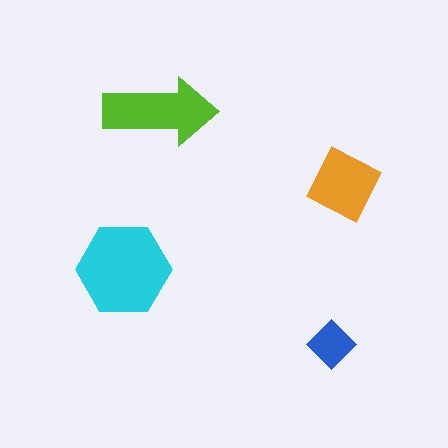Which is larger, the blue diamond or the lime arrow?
The lime arrow.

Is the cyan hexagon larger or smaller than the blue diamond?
Larger.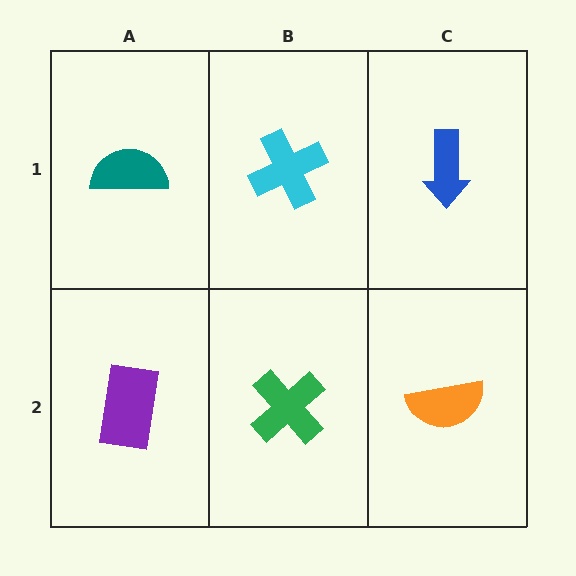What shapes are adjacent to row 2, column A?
A teal semicircle (row 1, column A), a green cross (row 2, column B).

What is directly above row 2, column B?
A cyan cross.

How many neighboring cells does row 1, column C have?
2.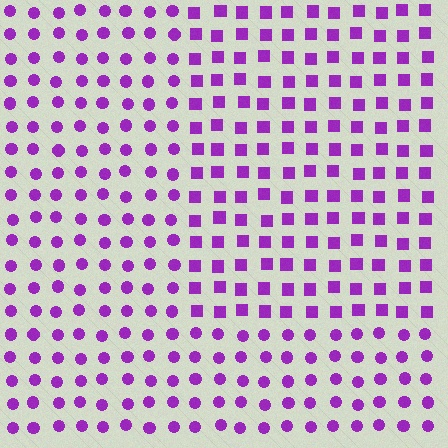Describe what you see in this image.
The image is filled with small purple elements arranged in a uniform grid. A rectangle-shaped region contains squares, while the surrounding area contains circles. The boundary is defined purely by the change in element shape.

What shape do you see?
I see a rectangle.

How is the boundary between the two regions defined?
The boundary is defined by a change in element shape: squares inside vs. circles outside. All elements share the same color and spacing.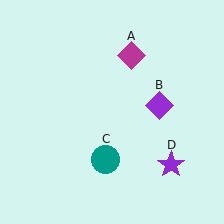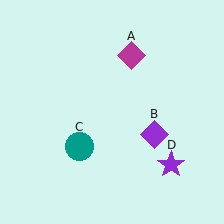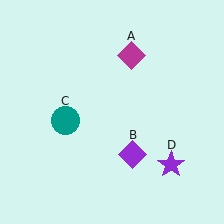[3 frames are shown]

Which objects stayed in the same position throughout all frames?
Magenta diamond (object A) and purple star (object D) remained stationary.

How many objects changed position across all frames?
2 objects changed position: purple diamond (object B), teal circle (object C).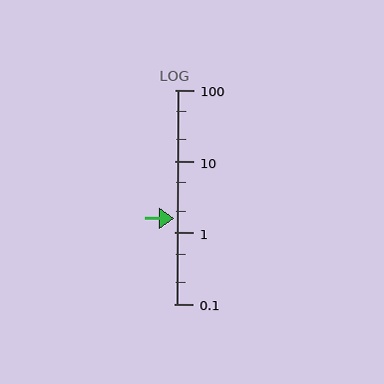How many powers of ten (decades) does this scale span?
The scale spans 3 decades, from 0.1 to 100.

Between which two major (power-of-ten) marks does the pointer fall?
The pointer is between 1 and 10.